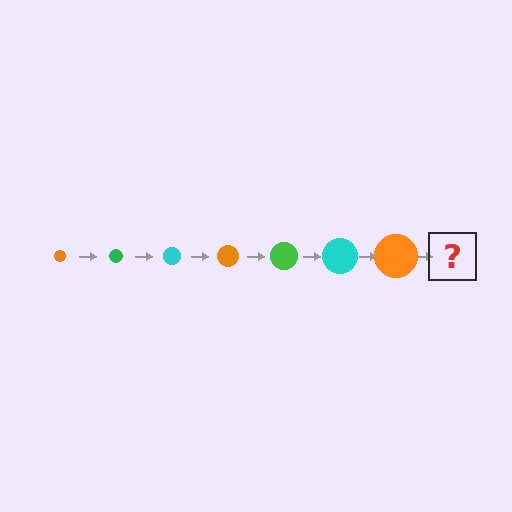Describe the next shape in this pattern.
It should be a green circle, larger than the previous one.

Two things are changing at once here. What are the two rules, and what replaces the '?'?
The two rules are that the circle grows larger each step and the color cycles through orange, green, and cyan. The '?' should be a green circle, larger than the previous one.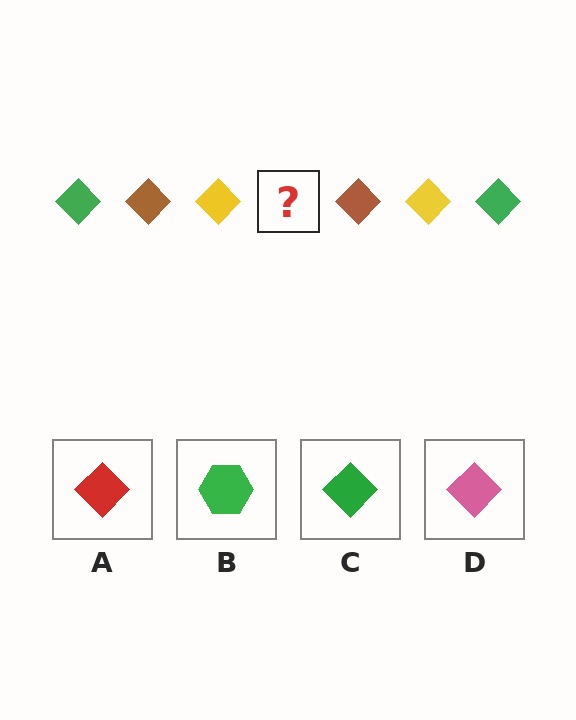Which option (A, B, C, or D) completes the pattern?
C.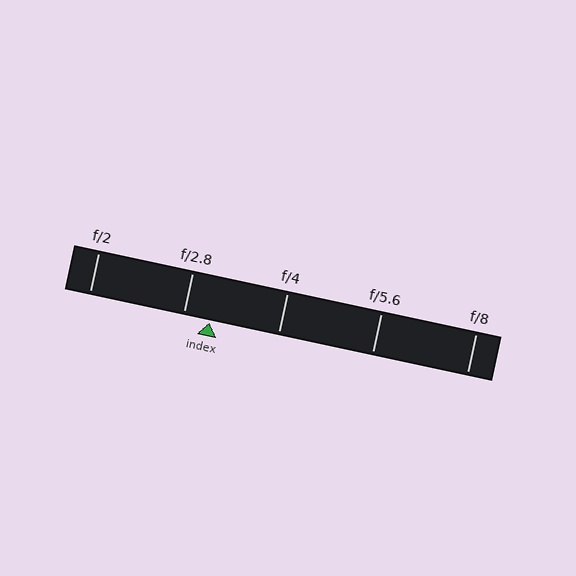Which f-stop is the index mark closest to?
The index mark is closest to f/2.8.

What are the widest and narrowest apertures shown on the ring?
The widest aperture shown is f/2 and the narrowest is f/8.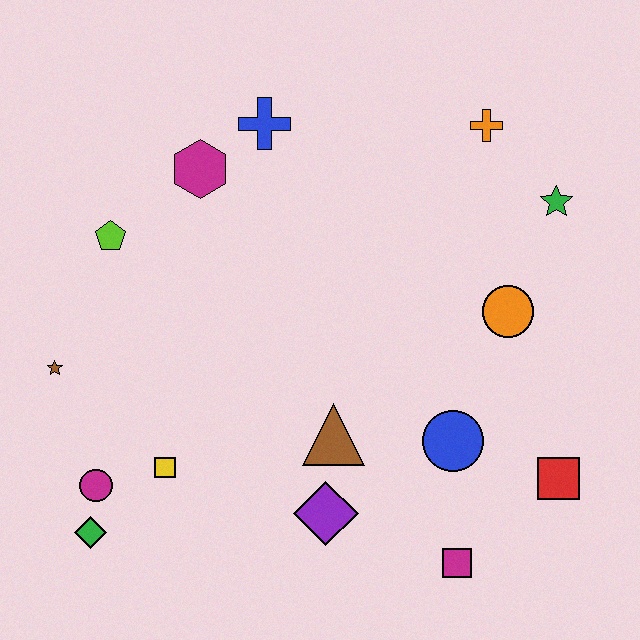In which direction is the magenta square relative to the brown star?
The magenta square is to the right of the brown star.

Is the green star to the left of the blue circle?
No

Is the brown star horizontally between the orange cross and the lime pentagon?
No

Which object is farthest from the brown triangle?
The orange cross is farthest from the brown triangle.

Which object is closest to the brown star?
The magenta circle is closest to the brown star.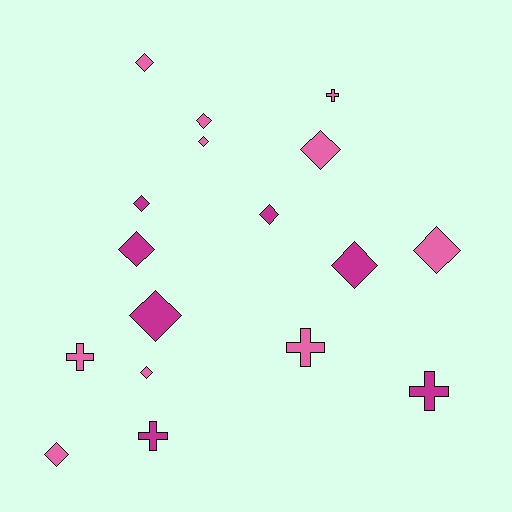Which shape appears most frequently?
Diamond, with 12 objects.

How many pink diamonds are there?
There are 7 pink diamonds.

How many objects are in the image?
There are 17 objects.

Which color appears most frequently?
Pink, with 10 objects.